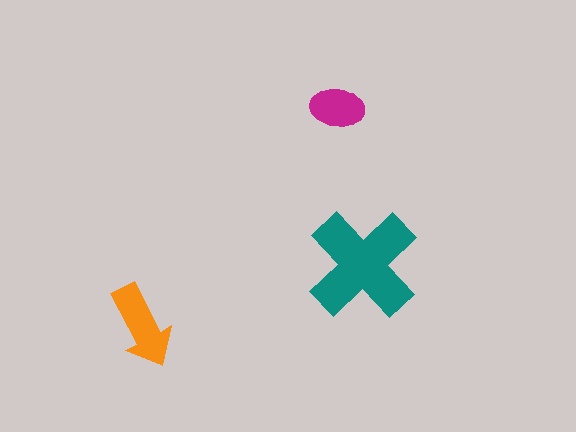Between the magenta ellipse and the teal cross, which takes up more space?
The teal cross.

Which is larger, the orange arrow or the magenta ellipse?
The orange arrow.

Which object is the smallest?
The magenta ellipse.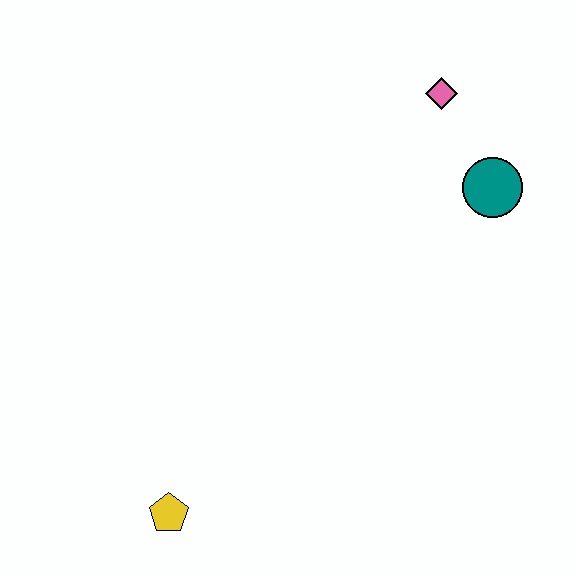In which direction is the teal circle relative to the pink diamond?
The teal circle is below the pink diamond.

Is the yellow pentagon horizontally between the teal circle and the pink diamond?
No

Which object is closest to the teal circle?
The pink diamond is closest to the teal circle.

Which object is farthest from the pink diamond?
The yellow pentagon is farthest from the pink diamond.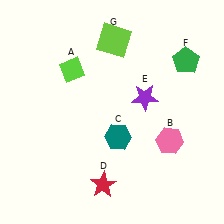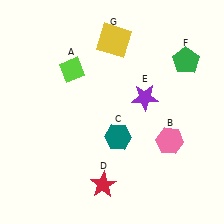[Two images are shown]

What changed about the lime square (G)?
In Image 1, G is lime. In Image 2, it changed to yellow.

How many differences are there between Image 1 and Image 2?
There is 1 difference between the two images.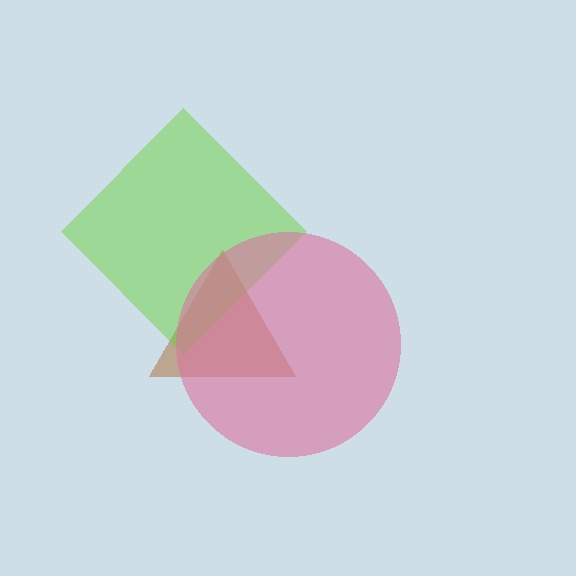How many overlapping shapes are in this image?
There are 3 overlapping shapes in the image.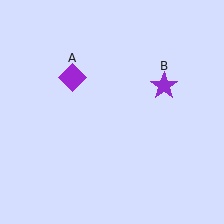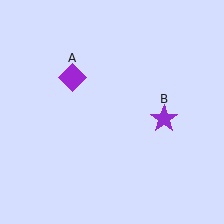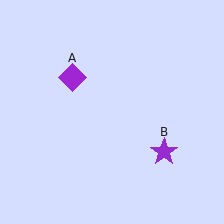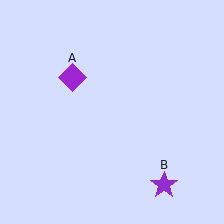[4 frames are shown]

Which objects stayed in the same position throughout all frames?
Purple diamond (object A) remained stationary.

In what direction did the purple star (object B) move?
The purple star (object B) moved down.